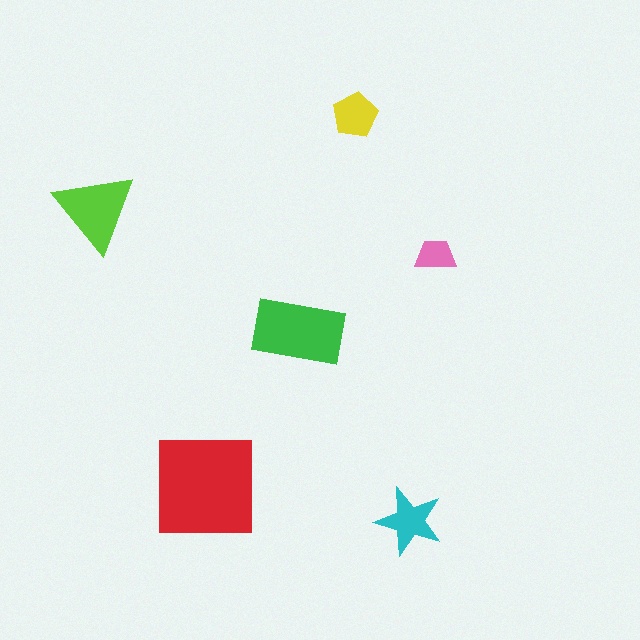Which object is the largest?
The red square.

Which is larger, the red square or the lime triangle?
The red square.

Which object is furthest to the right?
The pink trapezoid is rightmost.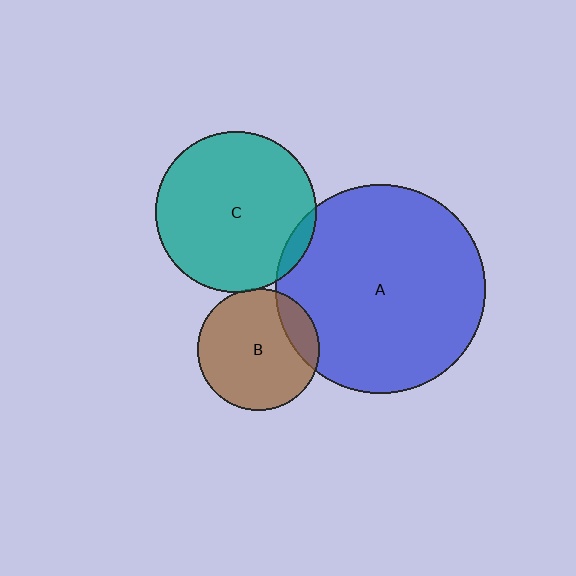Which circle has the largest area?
Circle A (blue).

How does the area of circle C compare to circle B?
Approximately 1.8 times.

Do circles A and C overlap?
Yes.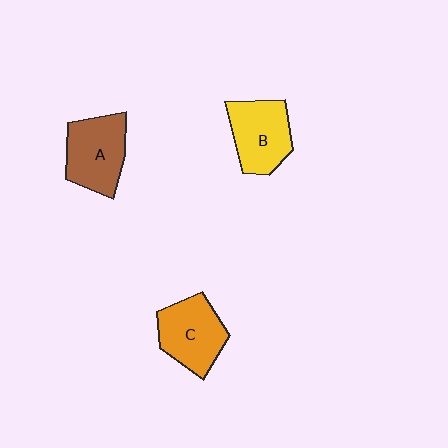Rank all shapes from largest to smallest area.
From largest to smallest: A (brown), C (orange), B (yellow).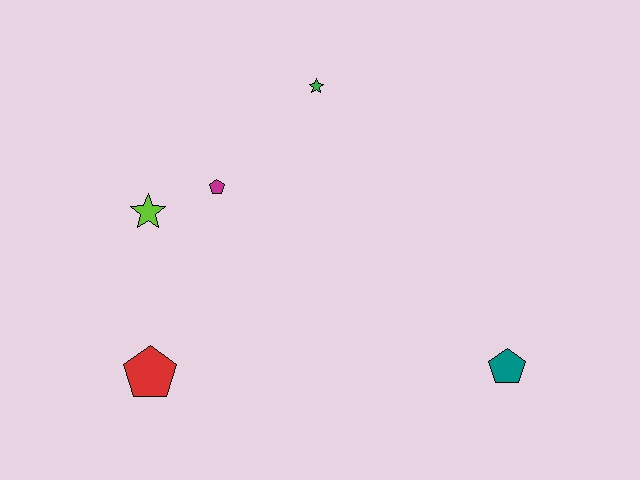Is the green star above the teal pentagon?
Yes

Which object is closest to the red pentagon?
The lime star is closest to the red pentagon.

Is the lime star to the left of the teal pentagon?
Yes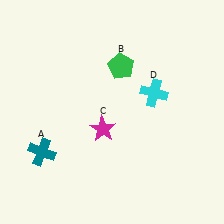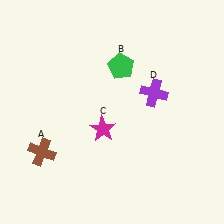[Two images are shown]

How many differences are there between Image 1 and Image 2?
There are 2 differences between the two images.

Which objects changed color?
A changed from teal to brown. D changed from cyan to purple.